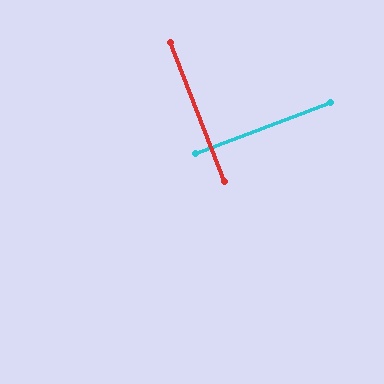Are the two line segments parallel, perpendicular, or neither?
Perpendicular — they meet at approximately 89°.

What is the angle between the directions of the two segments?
Approximately 89 degrees.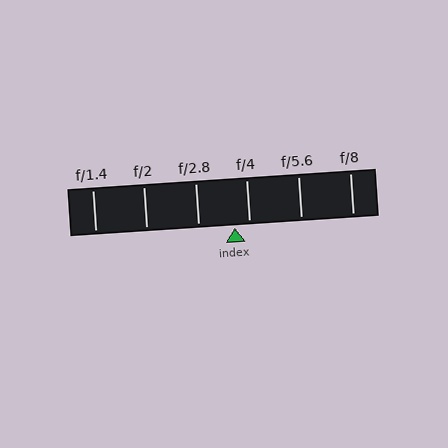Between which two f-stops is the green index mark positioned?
The index mark is between f/2.8 and f/4.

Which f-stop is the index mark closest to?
The index mark is closest to f/4.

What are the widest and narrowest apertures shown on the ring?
The widest aperture shown is f/1.4 and the narrowest is f/8.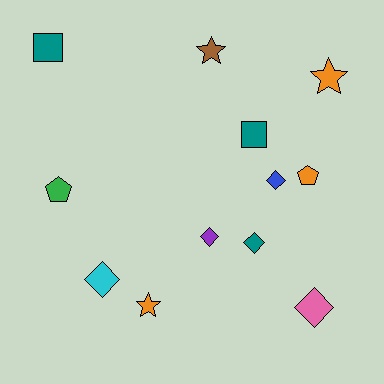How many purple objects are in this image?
There is 1 purple object.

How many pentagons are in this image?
There are 2 pentagons.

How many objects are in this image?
There are 12 objects.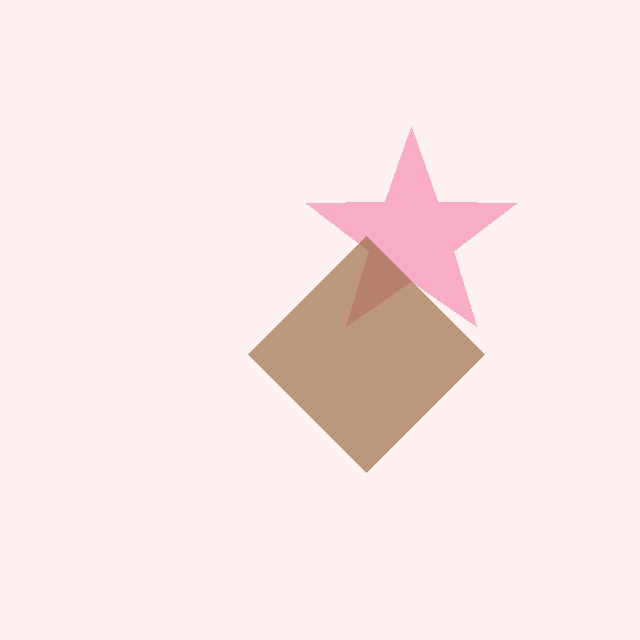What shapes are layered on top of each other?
The layered shapes are: a pink star, a brown diamond.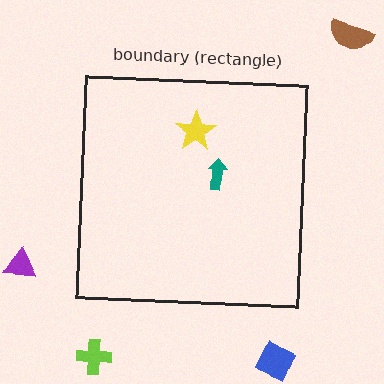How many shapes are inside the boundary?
2 inside, 4 outside.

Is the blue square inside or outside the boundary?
Outside.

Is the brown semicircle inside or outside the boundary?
Outside.